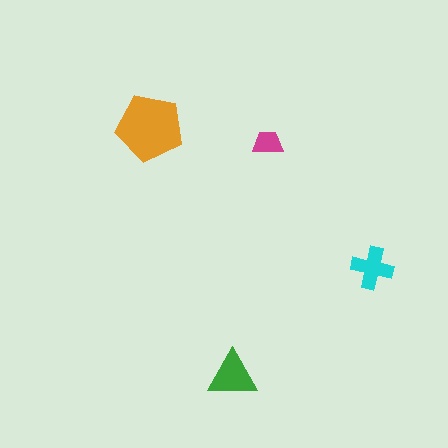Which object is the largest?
The orange pentagon.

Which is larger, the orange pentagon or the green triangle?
The orange pentagon.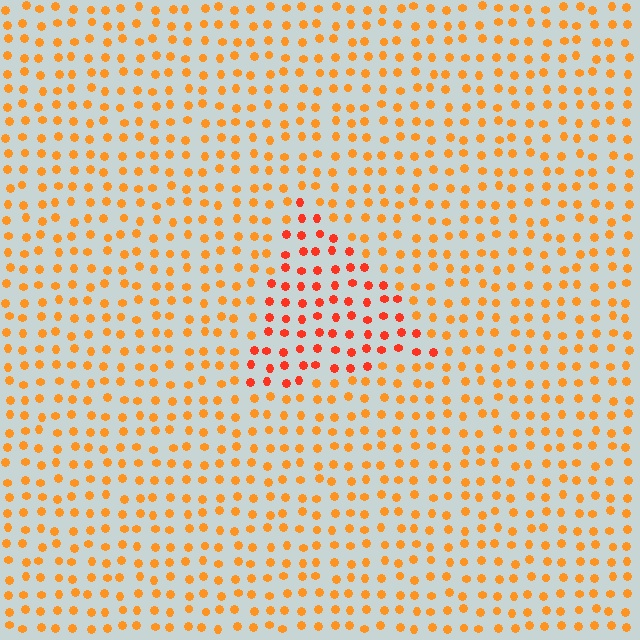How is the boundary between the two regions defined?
The boundary is defined purely by a slight shift in hue (about 27 degrees). Spacing, size, and orientation are identical on both sides.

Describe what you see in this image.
The image is filled with small orange elements in a uniform arrangement. A triangle-shaped region is visible where the elements are tinted to a slightly different hue, forming a subtle color boundary.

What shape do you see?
I see a triangle.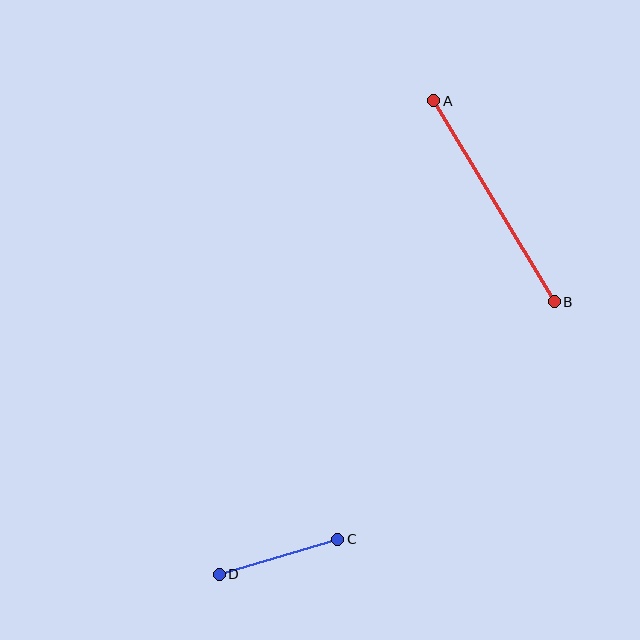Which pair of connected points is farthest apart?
Points A and B are farthest apart.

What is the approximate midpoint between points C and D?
The midpoint is at approximately (279, 557) pixels.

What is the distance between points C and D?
The distance is approximately 124 pixels.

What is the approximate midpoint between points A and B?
The midpoint is at approximately (494, 201) pixels.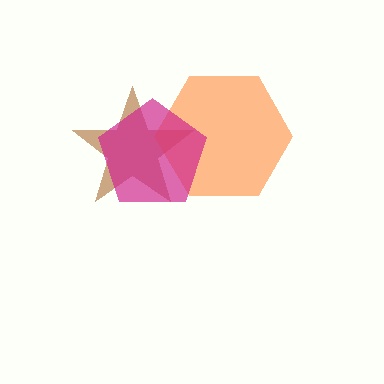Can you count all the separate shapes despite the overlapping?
Yes, there are 3 separate shapes.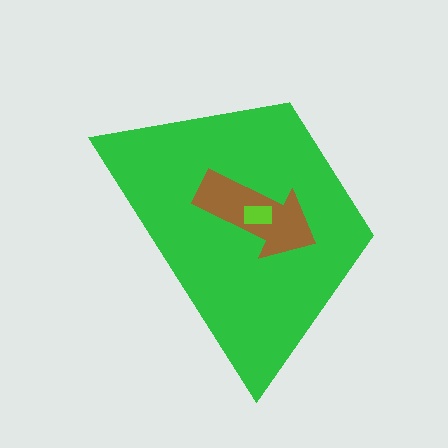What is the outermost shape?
The green trapezoid.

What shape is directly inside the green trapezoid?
The brown arrow.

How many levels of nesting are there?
3.